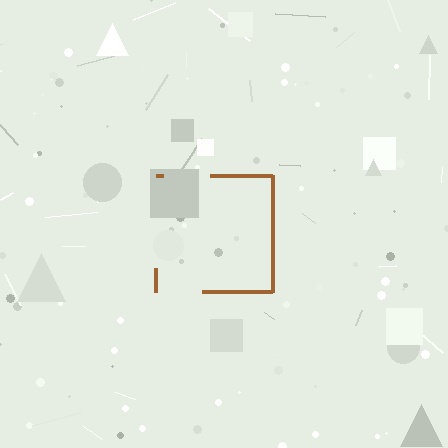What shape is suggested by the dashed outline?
The dashed outline suggests a square.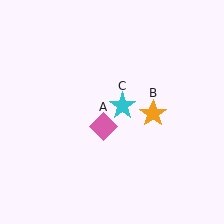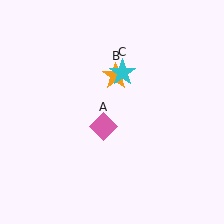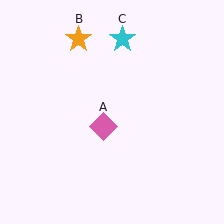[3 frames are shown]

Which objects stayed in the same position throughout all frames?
Pink diamond (object A) remained stationary.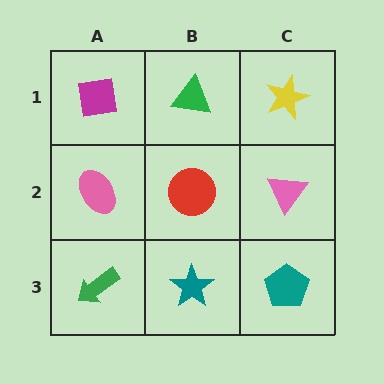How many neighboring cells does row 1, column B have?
3.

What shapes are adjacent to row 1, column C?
A pink triangle (row 2, column C), a green triangle (row 1, column B).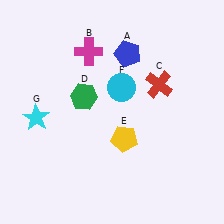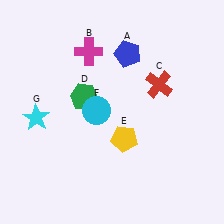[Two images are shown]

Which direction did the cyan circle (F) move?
The cyan circle (F) moved left.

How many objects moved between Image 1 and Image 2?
1 object moved between the two images.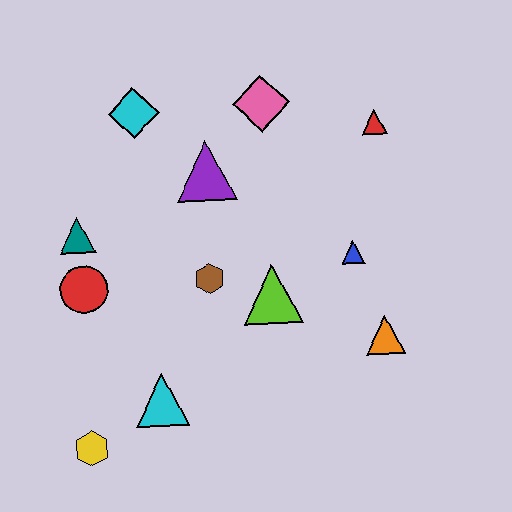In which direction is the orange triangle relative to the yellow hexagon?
The orange triangle is to the right of the yellow hexagon.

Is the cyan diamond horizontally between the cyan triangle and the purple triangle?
No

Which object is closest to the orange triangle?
The blue triangle is closest to the orange triangle.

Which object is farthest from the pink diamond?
The yellow hexagon is farthest from the pink diamond.